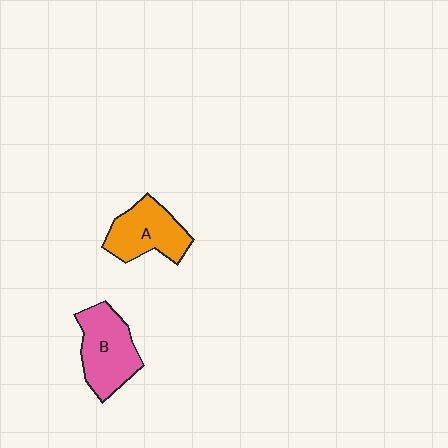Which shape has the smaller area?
Shape A (orange).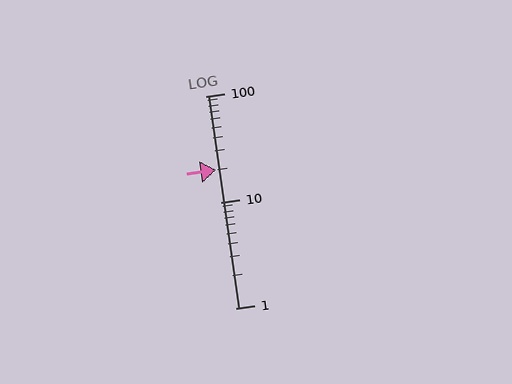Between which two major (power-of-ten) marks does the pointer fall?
The pointer is between 10 and 100.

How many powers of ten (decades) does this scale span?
The scale spans 2 decades, from 1 to 100.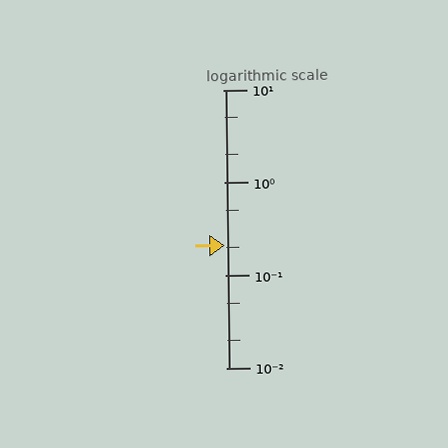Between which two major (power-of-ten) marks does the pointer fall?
The pointer is between 0.1 and 1.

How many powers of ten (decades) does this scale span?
The scale spans 3 decades, from 0.01 to 10.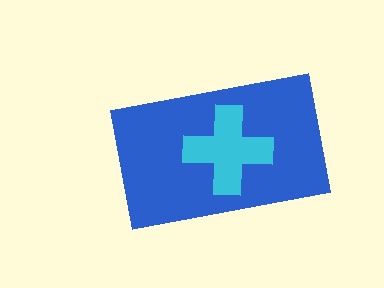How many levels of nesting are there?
2.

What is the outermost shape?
The blue rectangle.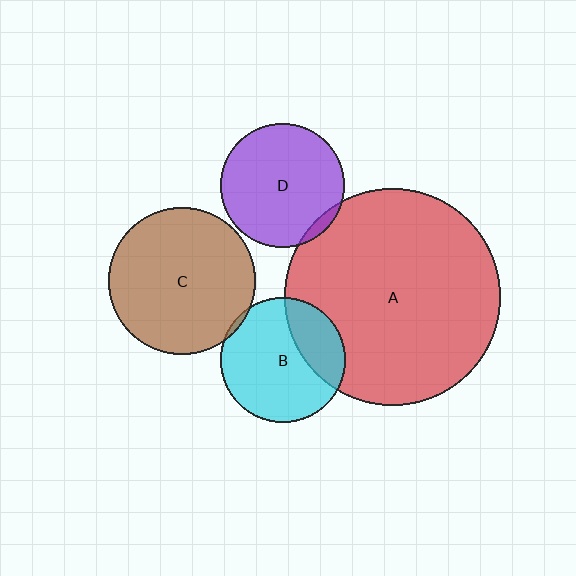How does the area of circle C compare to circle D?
Approximately 1.4 times.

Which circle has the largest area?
Circle A (red).